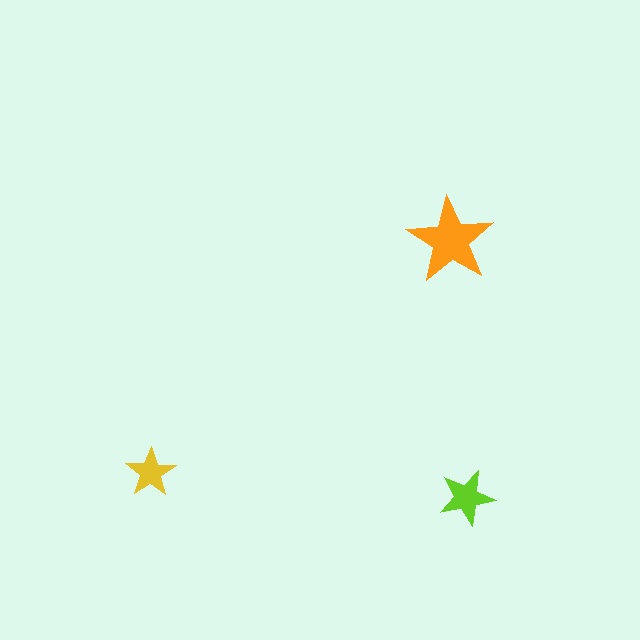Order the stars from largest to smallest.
the orange one, the lime one, the yellow one.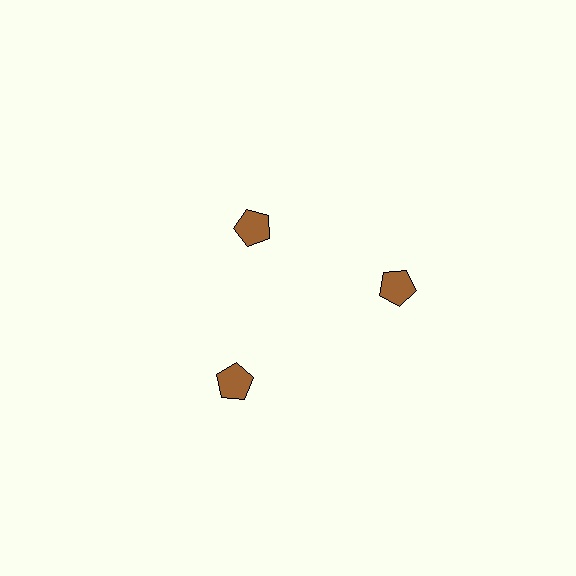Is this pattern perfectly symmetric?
No. The 3 brown pentagons are arranged in a ring, but one element near the 11 o'clock position is pulled inward toward the center, breaking the 3-fold rotational symmetry.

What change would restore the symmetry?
The symmetry would be restored by moving it outward, back onto the ring so that all 3 pentagons sit at equal angles and equal distance from the center.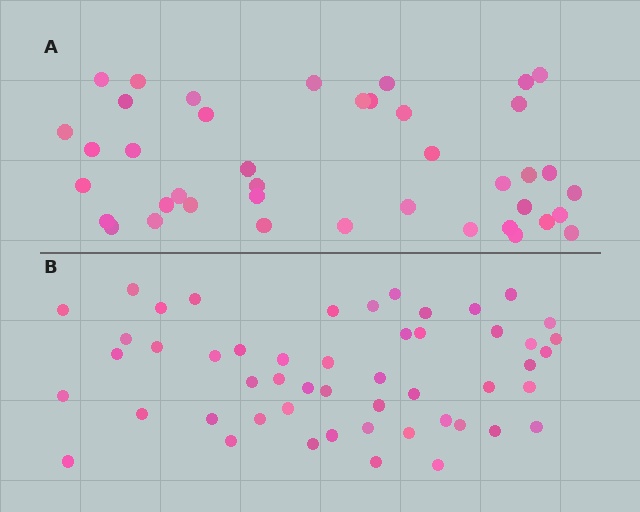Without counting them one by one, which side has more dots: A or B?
Region B (the bottom region) has more dots.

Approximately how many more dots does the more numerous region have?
Region B has roughly 10 or so more dots than region A.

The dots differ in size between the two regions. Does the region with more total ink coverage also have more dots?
No. Region A has more total ink coverage because its dots are larger, but region B actually contains more individual dots. Total area can be misleading — the number of items is what matters here.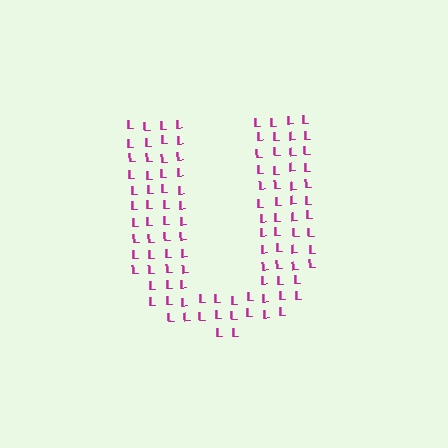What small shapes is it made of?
It is made of small letter L's.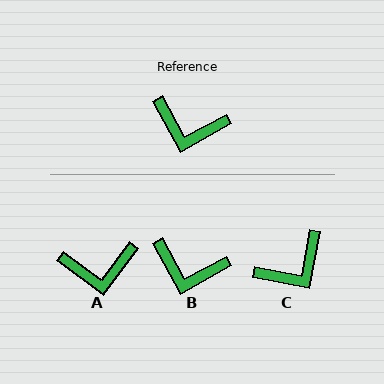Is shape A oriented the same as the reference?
No, it is off by about 25 degrees.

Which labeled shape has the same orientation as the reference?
B.